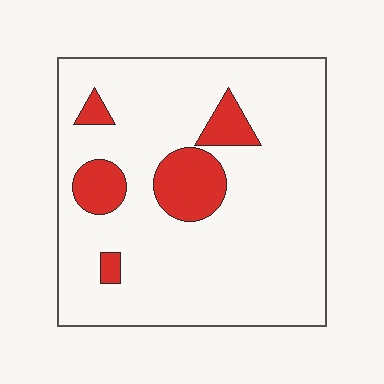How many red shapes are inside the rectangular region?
5.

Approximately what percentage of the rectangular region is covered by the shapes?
Approximately 15%.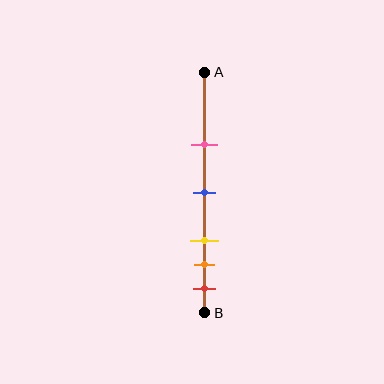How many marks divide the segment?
There are 5 marks dividing the segment.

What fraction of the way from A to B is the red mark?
The red mark is approximately 90% (0.9) of the way from A to B.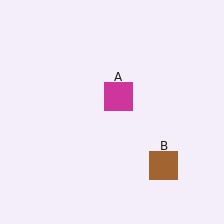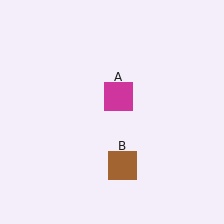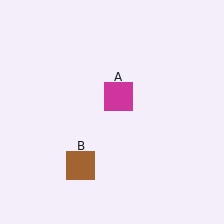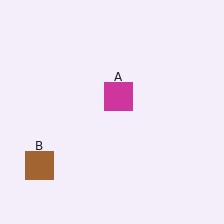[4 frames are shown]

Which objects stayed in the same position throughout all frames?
Magenta square (object A) remained stationary.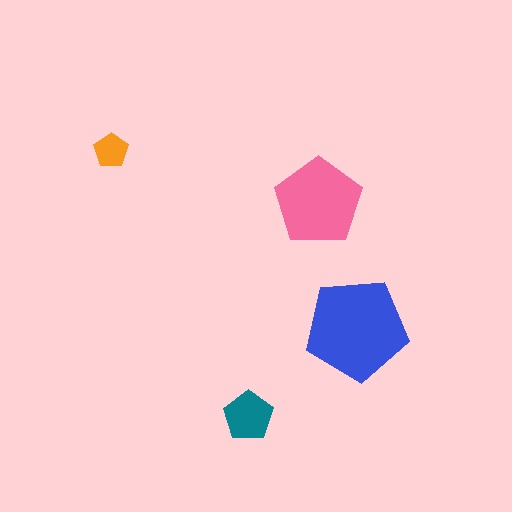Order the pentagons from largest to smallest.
the blue one, the pink one, the teal one, the orange one.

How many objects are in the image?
There are 4 objects in the image.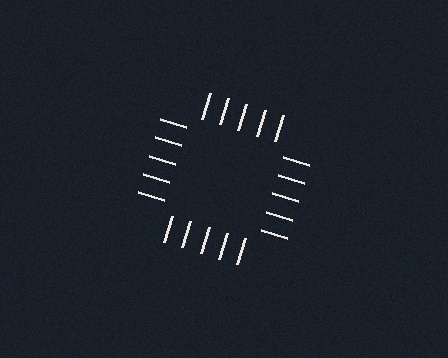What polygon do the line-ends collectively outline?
An illusory square — the line segments terminate on its edges but no continuous stroke is drawn.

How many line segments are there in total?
20 — 5 along each of the 4 edges.